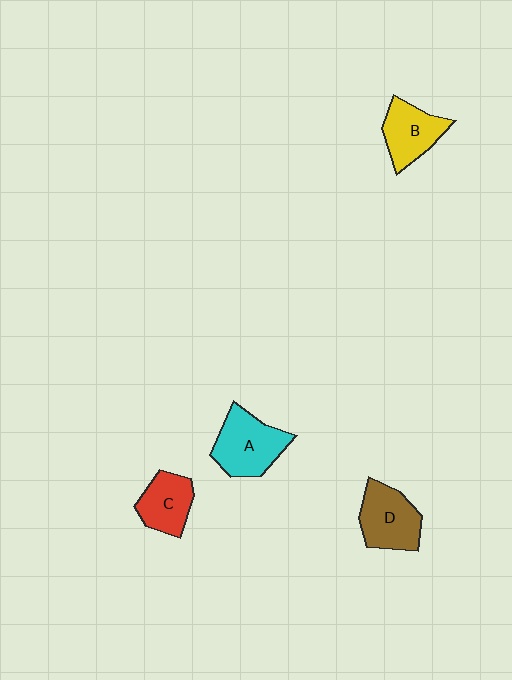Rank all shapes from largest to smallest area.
From largest to smallest: A (cyan), D (brown), B (yellow), C (red).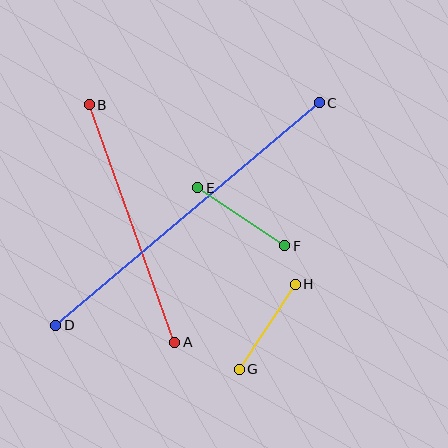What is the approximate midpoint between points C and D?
The midpoint is at approximately (188, 214) pixels.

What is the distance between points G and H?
The distance is approximately 102 pixels.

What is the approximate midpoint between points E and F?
The midpoint is at approximately (241, 217) pixels.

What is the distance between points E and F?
The distance is approximately 105 pixels.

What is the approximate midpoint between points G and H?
The midpoint is at approximately (267, 327) pixels.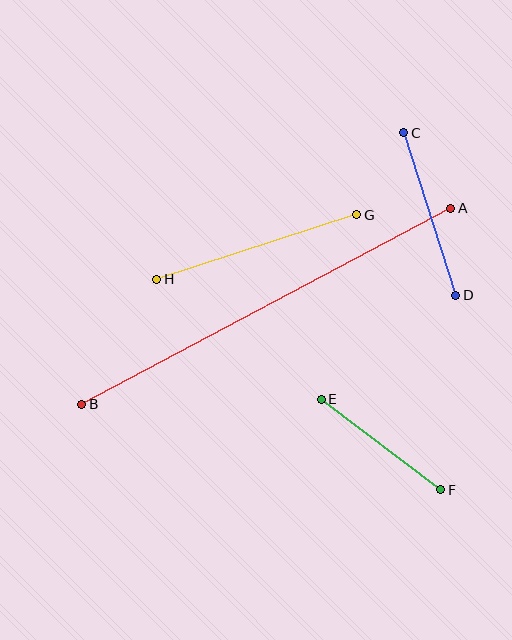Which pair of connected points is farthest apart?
Points A and B are farthest apart.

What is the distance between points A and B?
The distance is approximately 418 pixels.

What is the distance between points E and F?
The distance is approximately 149 pixels.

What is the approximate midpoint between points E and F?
The midpoint is at approximately (381, 444) pixels.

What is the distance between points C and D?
The distance is approximately 170 pixels.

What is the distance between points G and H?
The distance is approximately 210 pixels.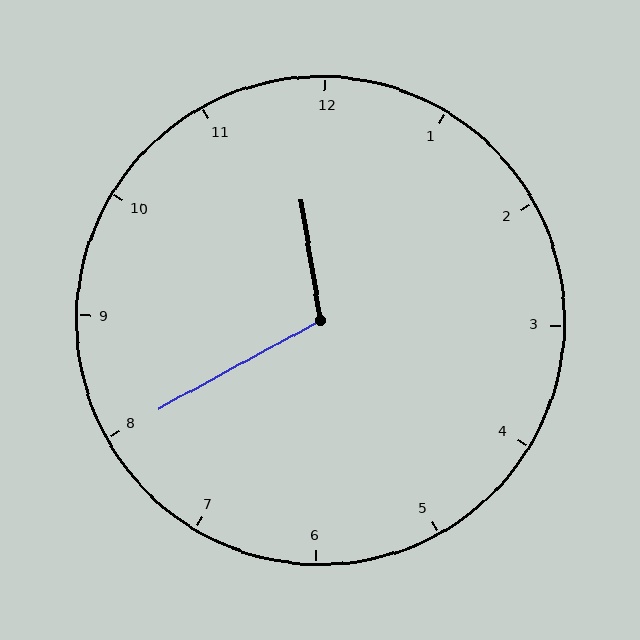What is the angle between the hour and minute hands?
Approximately 110 degrees.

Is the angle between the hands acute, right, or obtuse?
It is obtuse.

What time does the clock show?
11:40.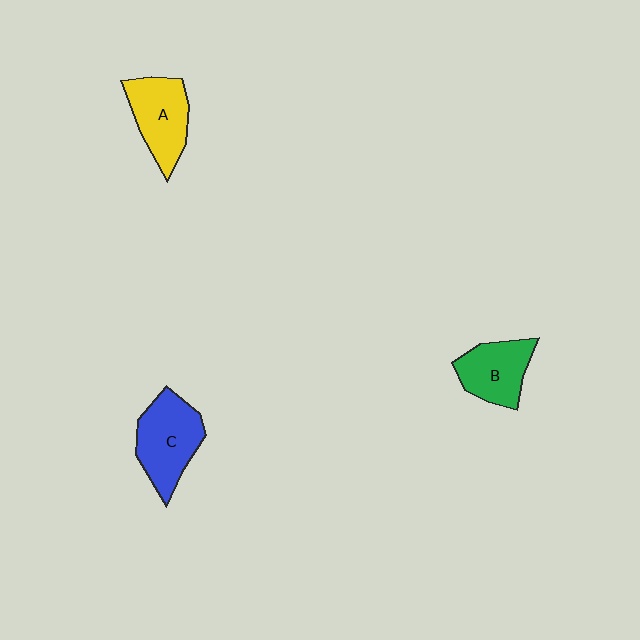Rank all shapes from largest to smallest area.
From largest to smallest: C (blue), A (yellow), B (green).